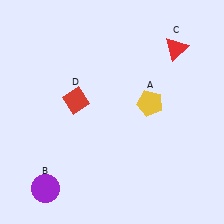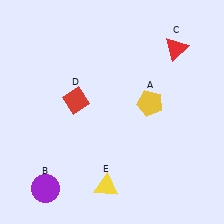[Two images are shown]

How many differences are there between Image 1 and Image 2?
There is 1 difference between the two images.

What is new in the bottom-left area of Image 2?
A yellow triangle (E) was added in the bottom-left area of Image 2.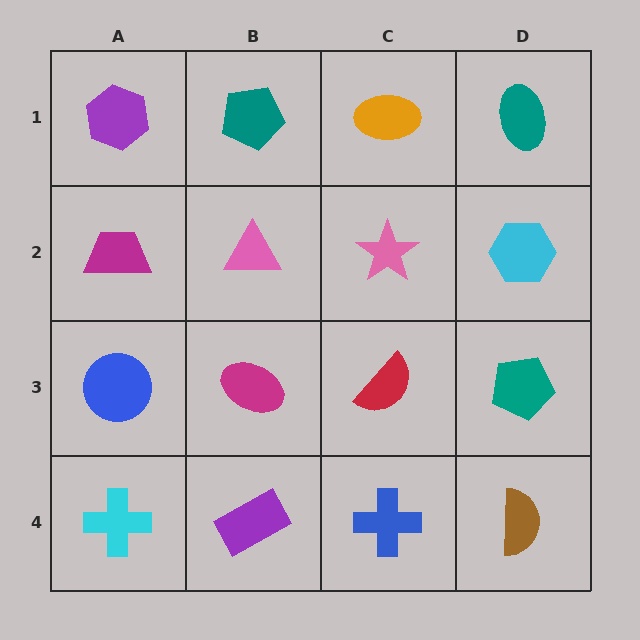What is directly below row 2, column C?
A red semicircle.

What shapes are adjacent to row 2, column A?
A purple hexagon (row 1, column A), a blue circle (row 3, column A), a pink triangle (row 2, column B).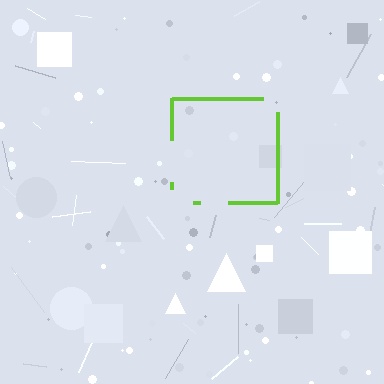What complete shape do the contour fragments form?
The contour fragments form a square.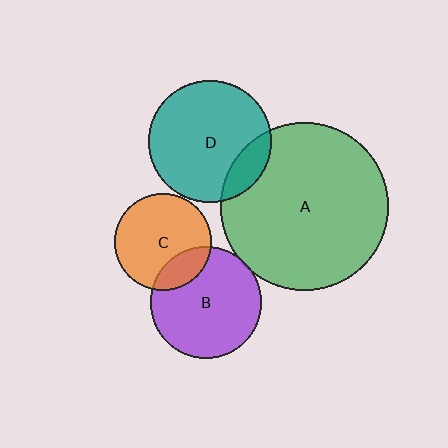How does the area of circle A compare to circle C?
Approximately 3.0 times.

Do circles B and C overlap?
Yes.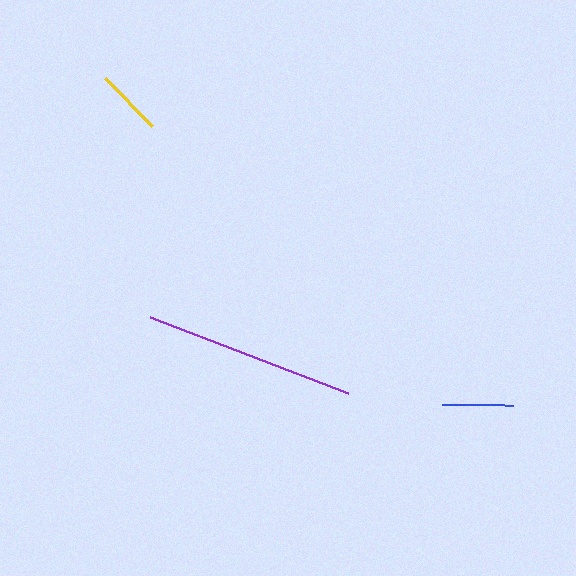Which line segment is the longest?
The purple line is the longest at approximately 213 pixels.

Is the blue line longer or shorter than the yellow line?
The blue line is longer than the yellow line.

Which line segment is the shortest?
The yellow line is the shortest at approximately 67 pixels.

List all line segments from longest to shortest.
From longest to shortest: purple, blue, yellow.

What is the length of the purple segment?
The purple segment is approximately 213 pixels long.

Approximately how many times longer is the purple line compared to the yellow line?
The purple line is approximately 3.2 times the length of the yellow line.